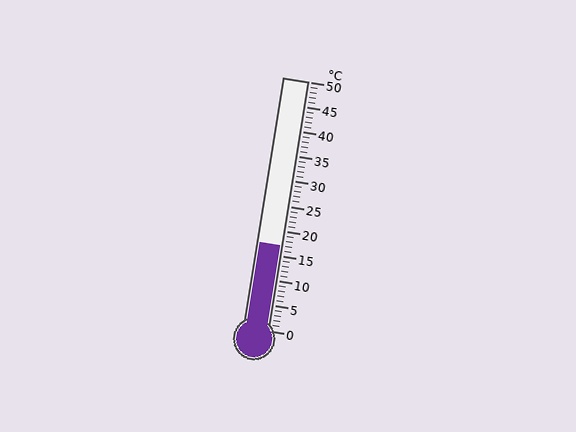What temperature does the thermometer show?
The thermometer shows approximately 17°C.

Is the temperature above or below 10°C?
The temperature is above 10°C.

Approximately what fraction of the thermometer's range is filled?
The thermometer is filled to approximately 35% of its range.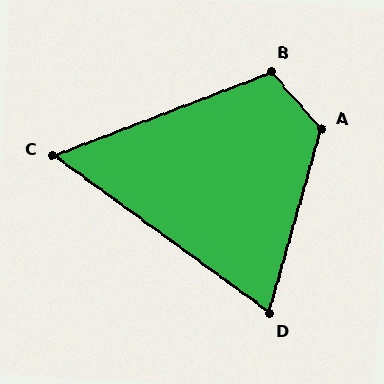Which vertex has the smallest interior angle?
C, at approximately 57 degrees.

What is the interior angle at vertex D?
Approximately 70 degrees (acute).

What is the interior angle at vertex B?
Approximately 110 degrees (obtuse).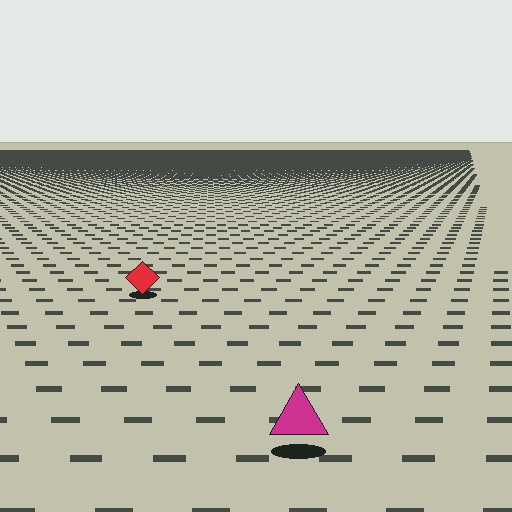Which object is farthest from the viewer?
The red diamond is farthest from the viewer. It appears smaller and the ground texture around it is denser.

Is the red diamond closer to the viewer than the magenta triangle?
No. The magenta triangle is closer — you can tell from the texture gradient: the ground texture is coarser near it.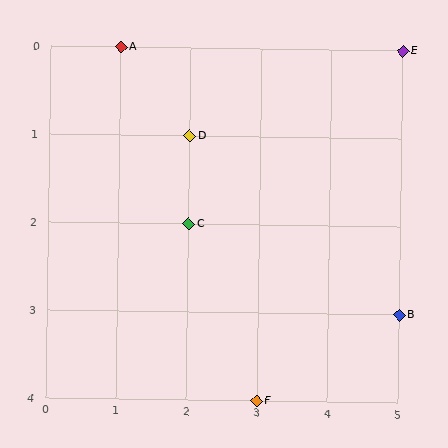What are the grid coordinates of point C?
Point C is at grid coordinates (2, 2).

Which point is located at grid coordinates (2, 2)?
Point C is at (2, 2).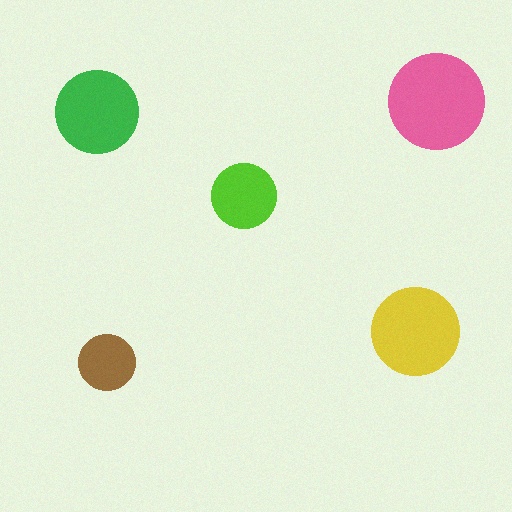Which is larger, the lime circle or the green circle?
The green one.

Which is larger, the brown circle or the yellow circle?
The yellow one.